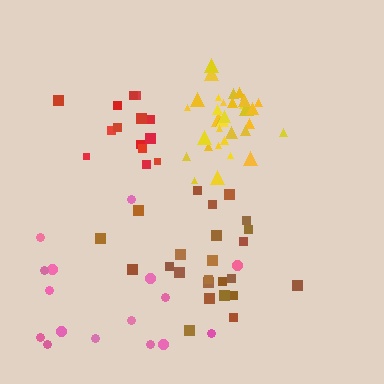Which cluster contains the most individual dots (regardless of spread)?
Yellow (34).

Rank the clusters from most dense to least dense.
yellow, red, brown, pink.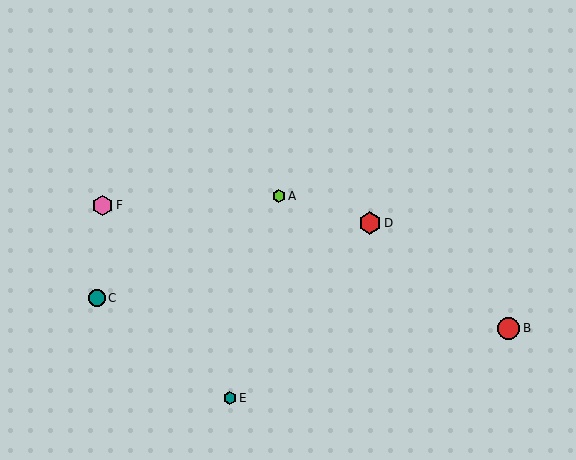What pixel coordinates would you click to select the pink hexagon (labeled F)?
Click at (102, 205) to select the pink hexagon F.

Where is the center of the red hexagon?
The center of the red hexagon is at (370, 223).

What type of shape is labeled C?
Shape C is a teal circle.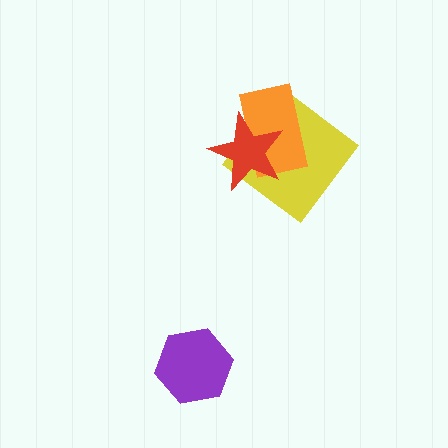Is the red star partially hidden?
No, no other shape covers it.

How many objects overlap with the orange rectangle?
2 objects overlap with the orange rectangle.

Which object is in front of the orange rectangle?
The red star is in front of the orange rectangle.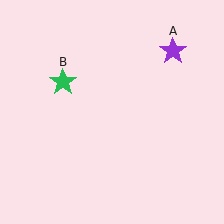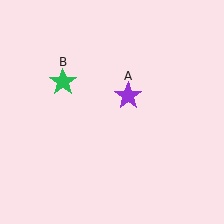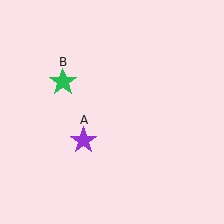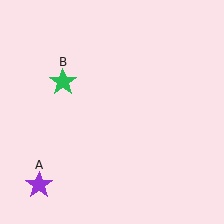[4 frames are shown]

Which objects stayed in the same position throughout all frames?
Green star (object B) remained stationary.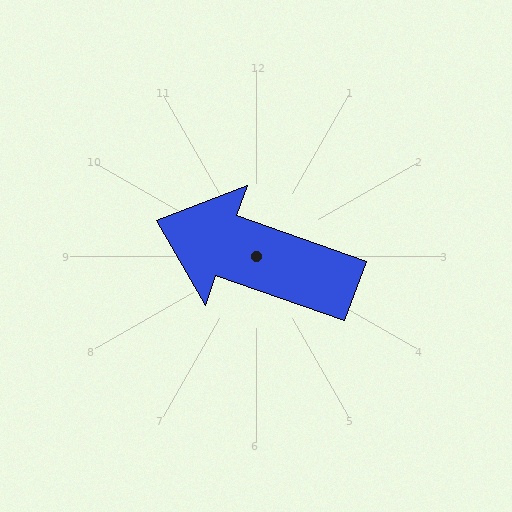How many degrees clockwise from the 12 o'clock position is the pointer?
Approximately 289 degrees.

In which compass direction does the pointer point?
West.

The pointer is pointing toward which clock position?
Roughly 10 o'clock.